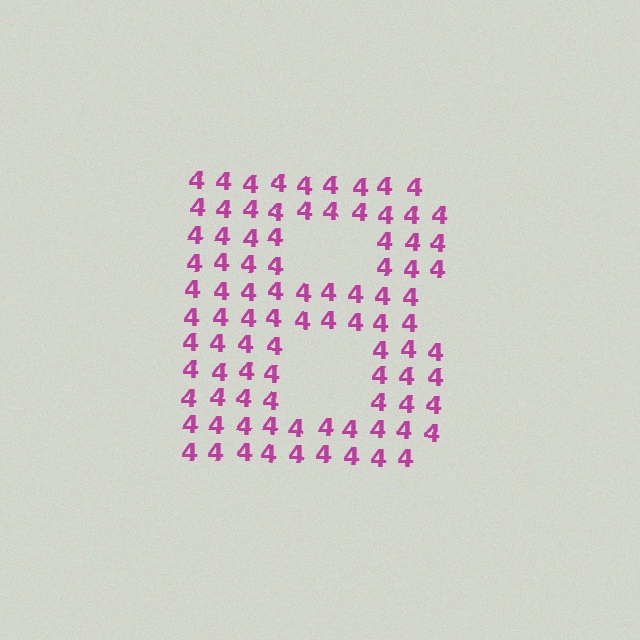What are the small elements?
The small elements are digit 4's.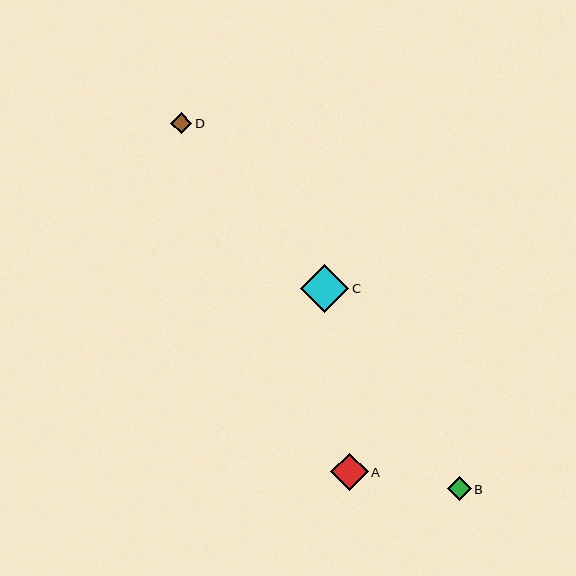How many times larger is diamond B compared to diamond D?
Diamond B is approximately 1.1 times the size of diamond D.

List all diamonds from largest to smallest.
From largest to smallest: C, A, B, D.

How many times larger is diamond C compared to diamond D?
Diamond C is approximately 2.2 times the size of diamond D.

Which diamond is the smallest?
Diamond D is the smallest with a size of approximately 22 pixels.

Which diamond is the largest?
Diamond C is the largest with a size of approximately 48 pixels.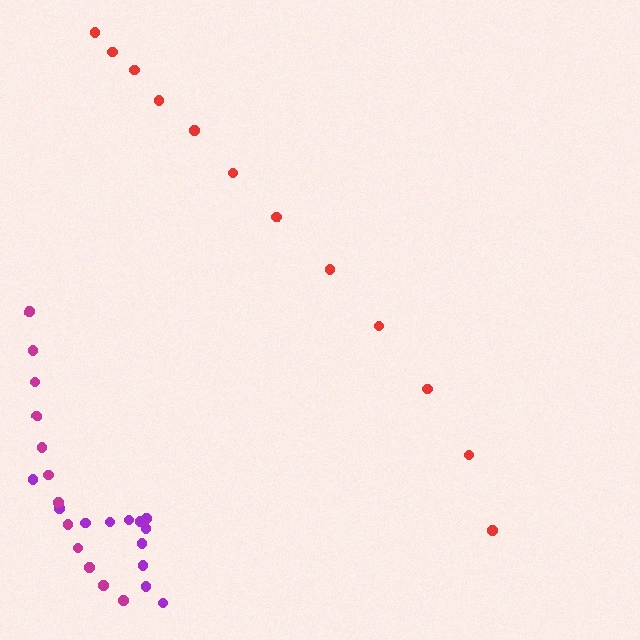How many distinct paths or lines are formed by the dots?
There are 3 distinct paths.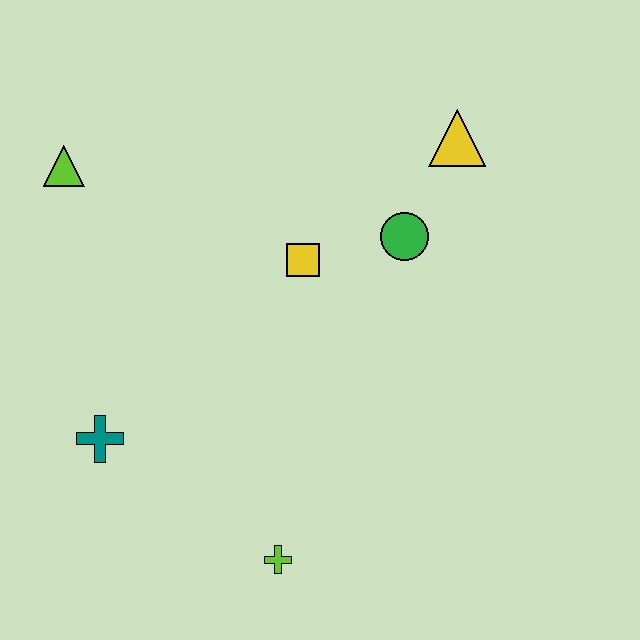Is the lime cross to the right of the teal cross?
Yes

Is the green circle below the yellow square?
No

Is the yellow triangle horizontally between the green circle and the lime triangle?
No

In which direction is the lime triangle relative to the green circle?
The lime triangle is to the left of the green circle.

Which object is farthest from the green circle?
The teal cross is farthest from the green circle.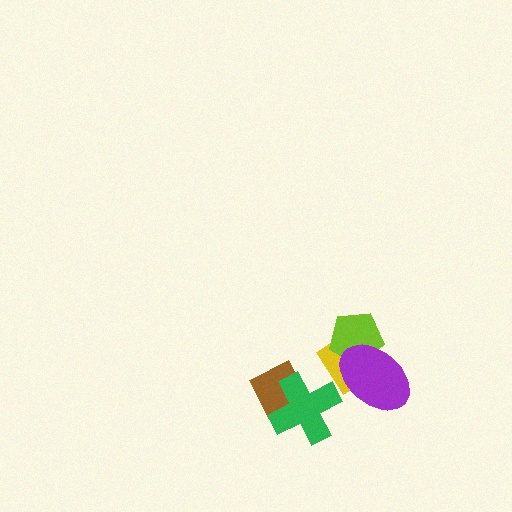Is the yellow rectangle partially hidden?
Yes, it is partially covered by another shape.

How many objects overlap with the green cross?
1 object overlaps with the green cross.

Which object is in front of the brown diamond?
The green cross is in front of the brown diamond.